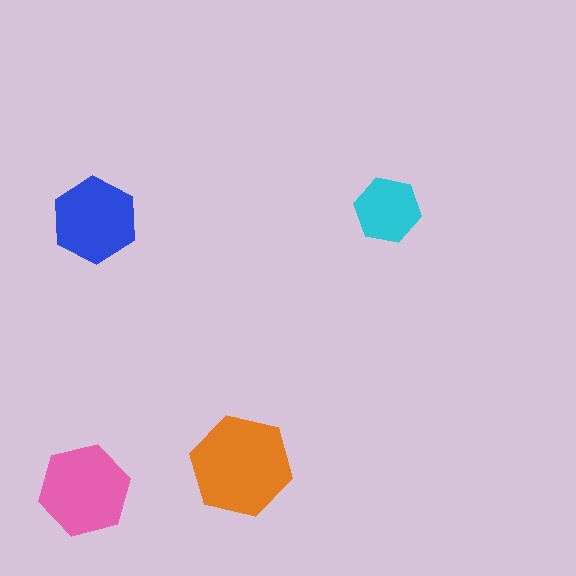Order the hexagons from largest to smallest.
the orange one, the pink one, the blue one, the cyan one.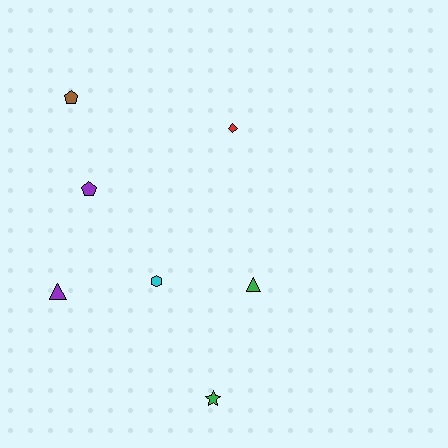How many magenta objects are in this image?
There are no magenta objects.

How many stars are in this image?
There is 1 star.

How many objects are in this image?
There are 7 objects.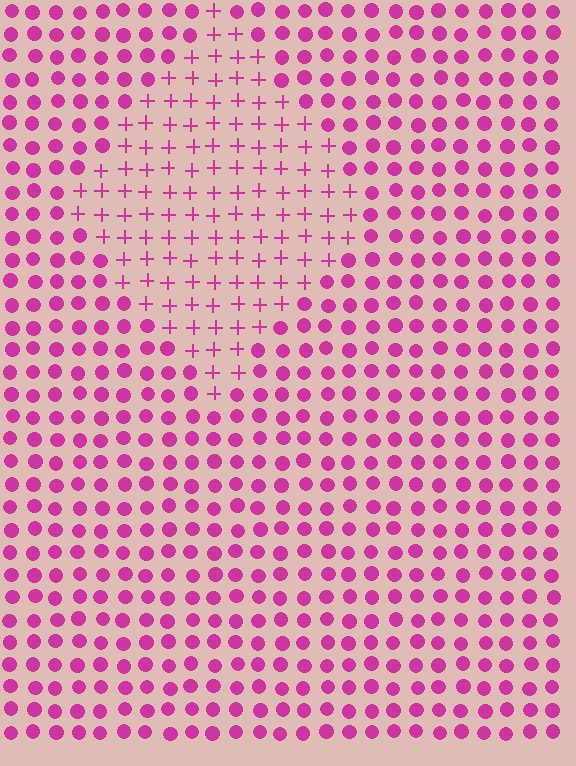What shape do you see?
I see a diamond.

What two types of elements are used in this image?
The image uses plus signs inside the diamond region and circles outside it.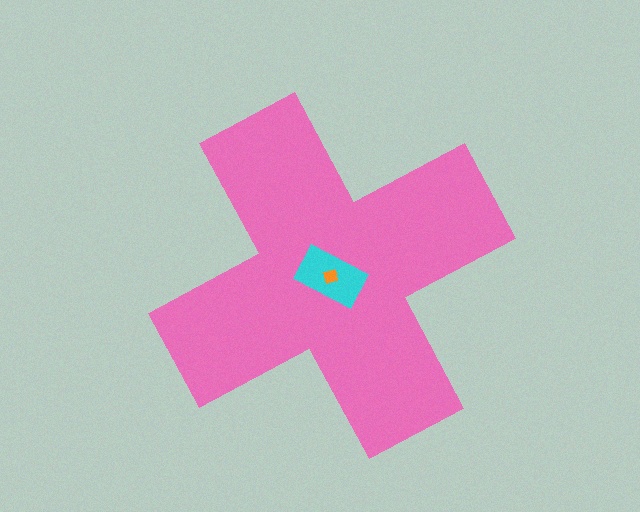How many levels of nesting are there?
3.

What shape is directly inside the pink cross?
The cyan rectangle.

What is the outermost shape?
The pink cross.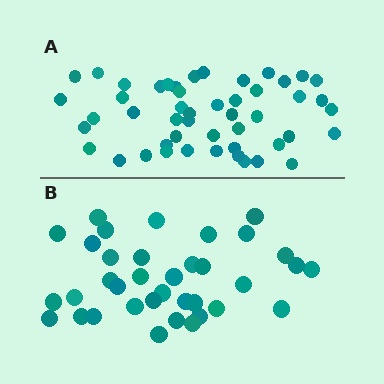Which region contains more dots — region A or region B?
Region A (the top region) has more dots.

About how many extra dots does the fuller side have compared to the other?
Region A has approximately 15 more dots than region B.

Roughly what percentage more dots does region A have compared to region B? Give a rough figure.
About 35% more.